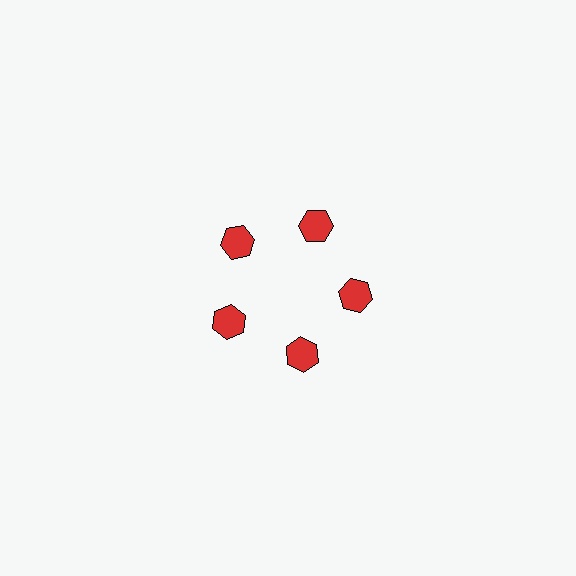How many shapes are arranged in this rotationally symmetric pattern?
There are 5 shapes, arranged in 5 groups of 1.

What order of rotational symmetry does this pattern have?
This pattern has 5-fold rotational symmetry.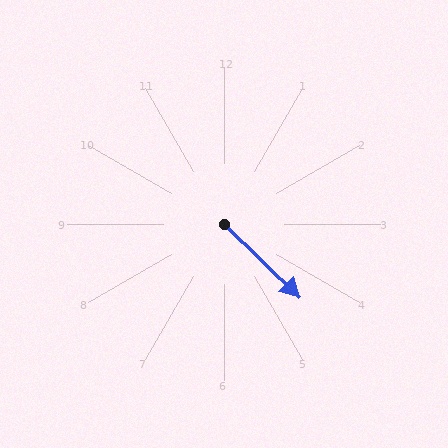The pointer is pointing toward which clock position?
Roughly 4 o'clock.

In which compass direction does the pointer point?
Southeast.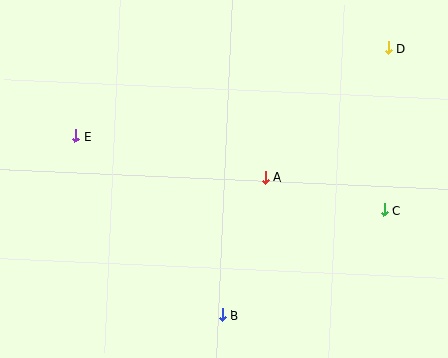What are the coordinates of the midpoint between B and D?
The midpoint between B and D is at (305, 181).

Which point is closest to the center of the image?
Point A at (266, 177) is closest to the center.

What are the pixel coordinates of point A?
Point A is at (266, 177).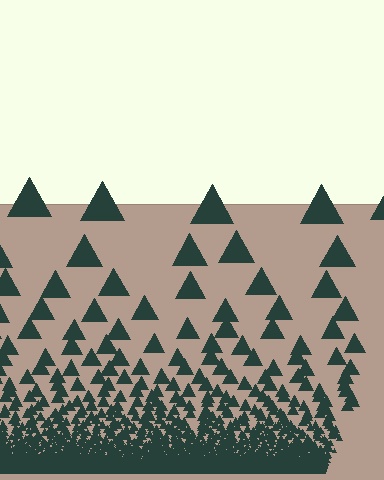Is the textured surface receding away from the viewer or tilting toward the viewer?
The surface appears to tilt toward the viewer. Texture elements get larger and sparser toward the top.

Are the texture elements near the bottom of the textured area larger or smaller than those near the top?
Smaller. The gradient is inverted — elements near the bottom are smaller and denser.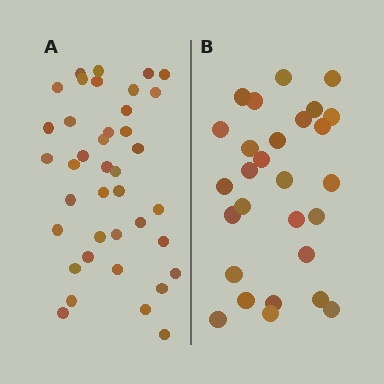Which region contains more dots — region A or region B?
Region A (the left region) has more dots.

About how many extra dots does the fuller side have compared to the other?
Region A has roughly 12 or so more dots than region B.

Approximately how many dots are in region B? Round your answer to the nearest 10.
About 30 dots. (The exact count is 28, which rounds to 30.)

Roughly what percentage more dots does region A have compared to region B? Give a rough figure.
About 40% more.